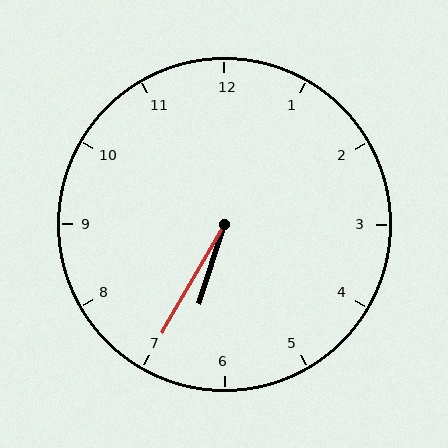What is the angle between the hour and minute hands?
Approximately 12 degrees.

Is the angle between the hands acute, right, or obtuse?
It is acute.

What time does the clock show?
6:35.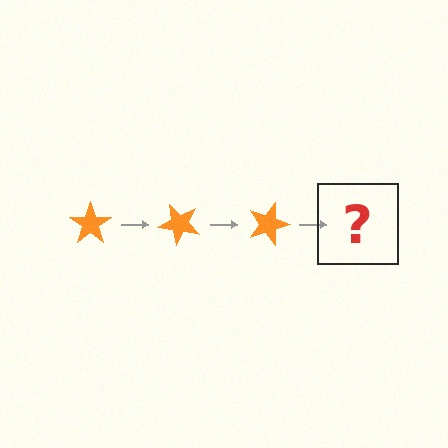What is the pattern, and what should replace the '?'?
The pattern is that the star rotates 45 degrees each step. The '?' should be an orange star rotated 135 degrees.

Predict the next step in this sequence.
The next step is an orange star rotated 135 degrees.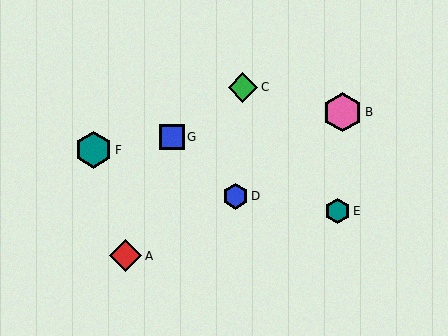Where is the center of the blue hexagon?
The center of the blue hexagon is at (235, 196).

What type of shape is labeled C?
Shape C is a green diamond.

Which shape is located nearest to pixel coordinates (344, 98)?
The pink hexagon (labeled B) at (342, 112) is nearest to that location.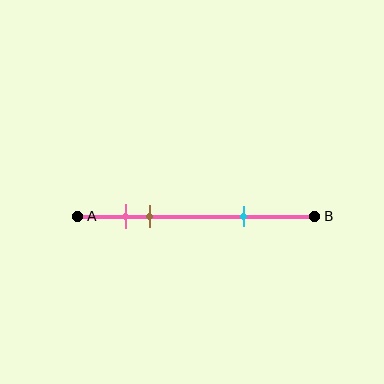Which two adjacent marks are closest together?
The pink and brown marks are the closest adjacent pair.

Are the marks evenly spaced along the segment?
No, the marks are not evenly spaced.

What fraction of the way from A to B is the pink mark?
The pink mark is approximately 20% (0.2) of the way from A to B.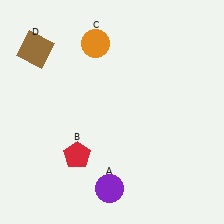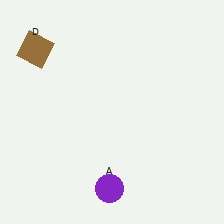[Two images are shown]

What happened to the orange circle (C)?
The orange circle (C) was removed in Image 2. It was in the top-left area of Image 1.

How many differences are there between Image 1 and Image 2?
There are 2 differences between the two images.